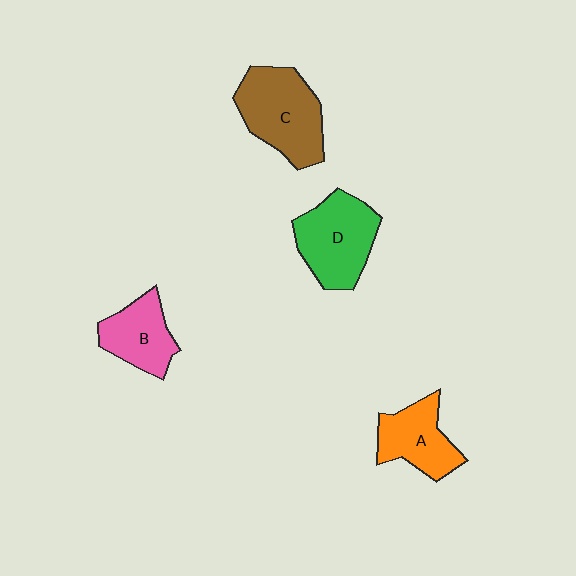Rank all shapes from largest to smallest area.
From largest to smallest: C (brown), D (green), A (orange), B (pink).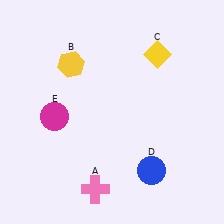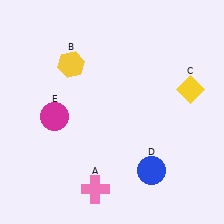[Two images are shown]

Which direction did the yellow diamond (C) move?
The yellow diamond (C) moved down.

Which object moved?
The yellow diamond (C) moved down.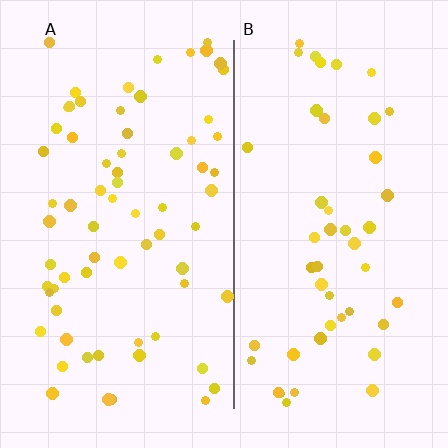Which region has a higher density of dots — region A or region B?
A (the left).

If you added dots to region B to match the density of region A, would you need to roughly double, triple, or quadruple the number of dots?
Approximately double.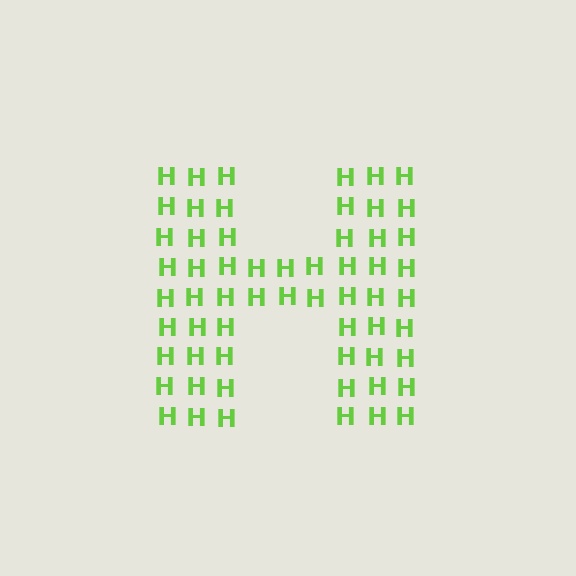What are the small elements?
The small elements are letter H's.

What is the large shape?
The large shape is the letter H.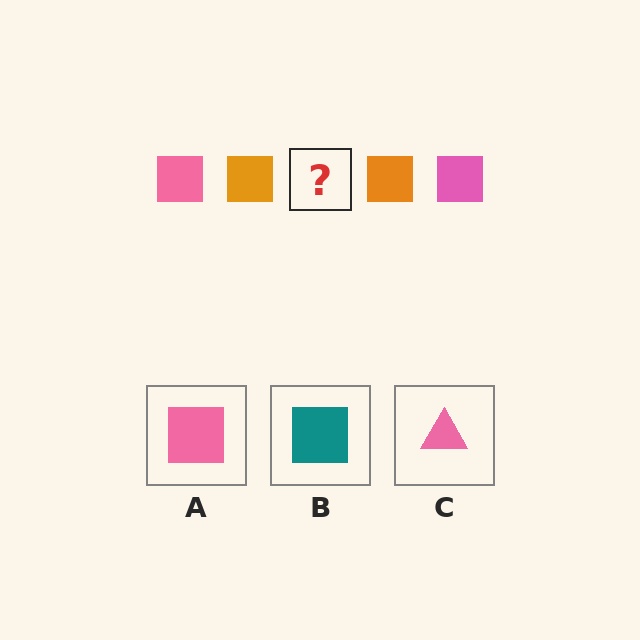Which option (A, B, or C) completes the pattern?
A.